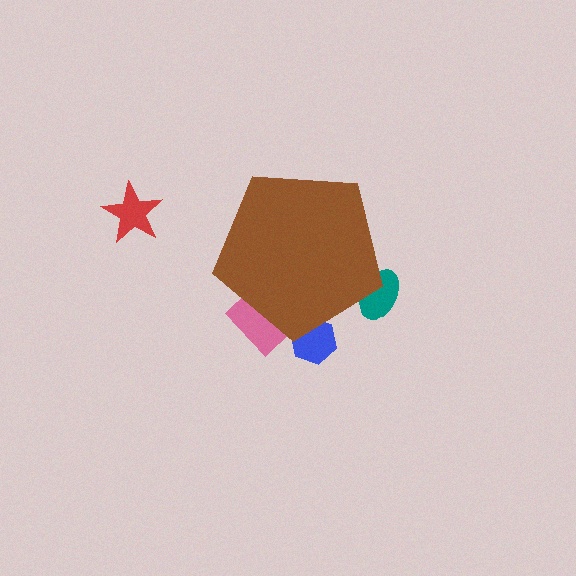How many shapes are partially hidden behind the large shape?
3 shapes are partially hidden.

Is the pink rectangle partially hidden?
Yes, the pink rectangle is partially hidden behind the brown pentagon.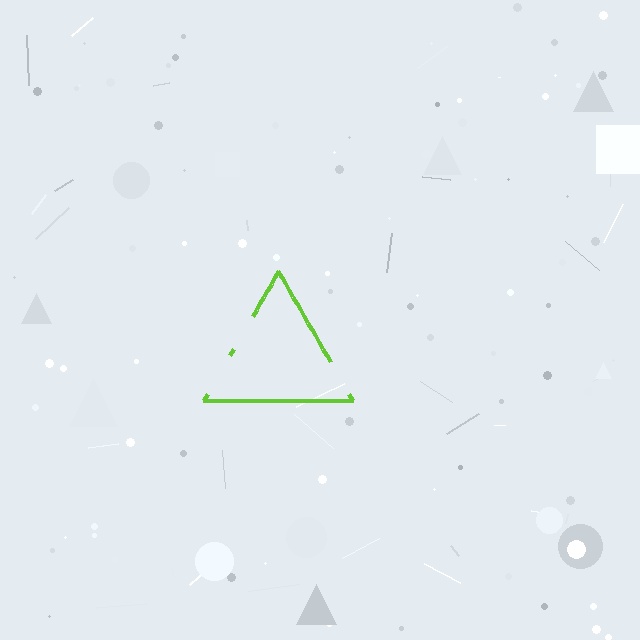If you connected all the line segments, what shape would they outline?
They would outline a triangle.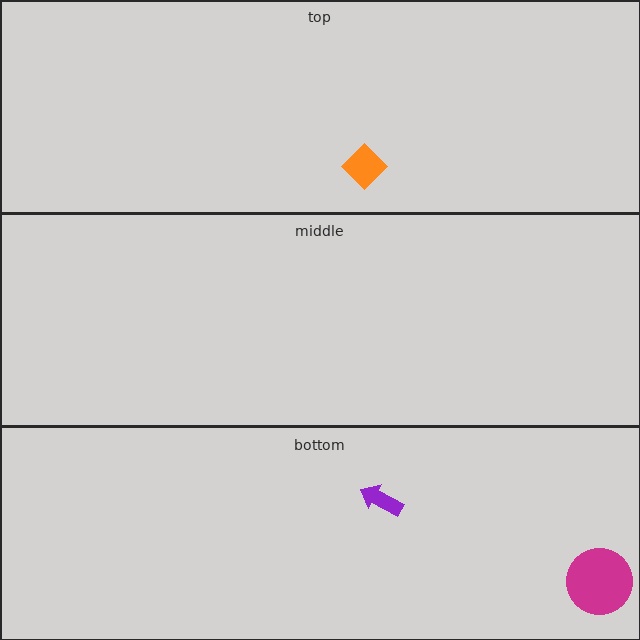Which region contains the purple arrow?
The bottom region.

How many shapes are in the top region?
1.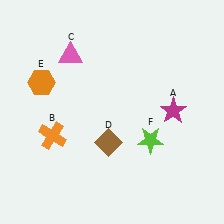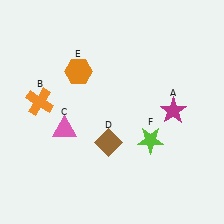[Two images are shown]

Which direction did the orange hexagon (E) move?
The orange hexagon (E) moved right.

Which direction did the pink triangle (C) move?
The pink triangle (C) moved down.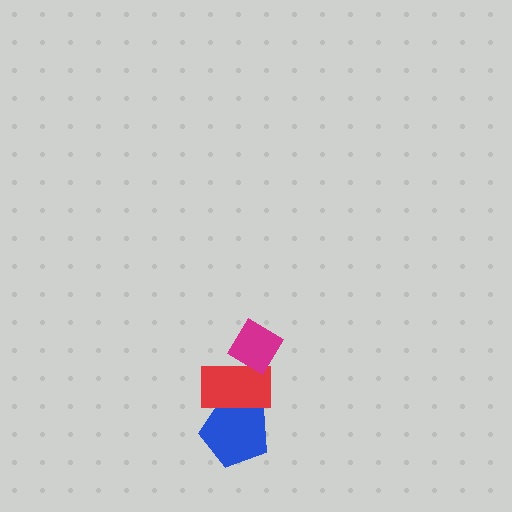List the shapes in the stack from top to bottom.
From top to bottom: the magenta diamond, the red rectangle, the blue pentagon.